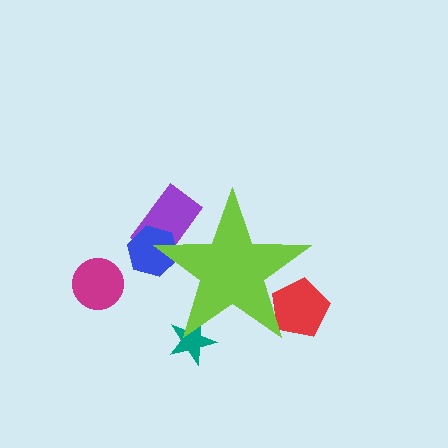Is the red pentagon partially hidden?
Yes, the red pentagon is partially hidden behind the lime star.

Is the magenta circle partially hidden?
No, the magenta circle is fully visible.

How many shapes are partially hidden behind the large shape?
4 shapes are partially hidden.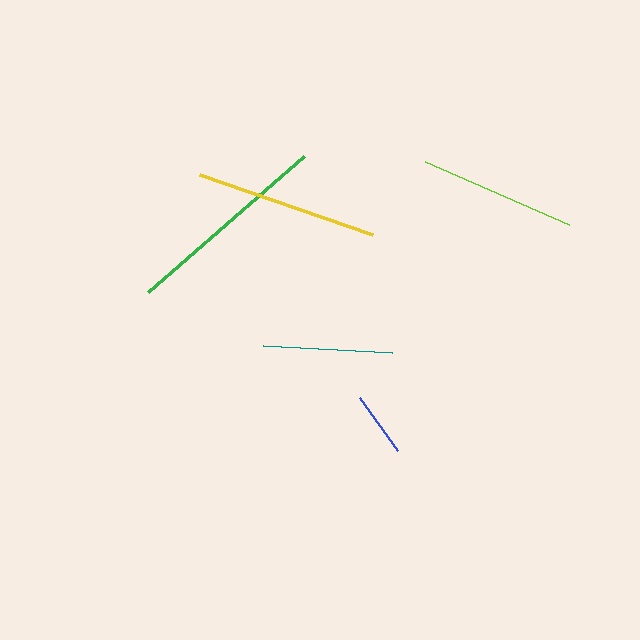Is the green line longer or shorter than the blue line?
The green line is longer than the blue line.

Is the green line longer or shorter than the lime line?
The green line is longer than the lime line.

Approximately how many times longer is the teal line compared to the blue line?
The teal line is approximately 2.0 times the length of the blue line.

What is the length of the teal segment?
The teal segment is approximately 129 pixels long.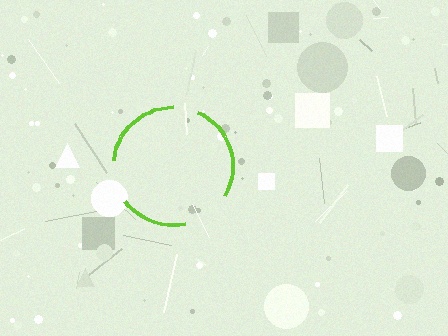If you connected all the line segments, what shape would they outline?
They would outline a circle.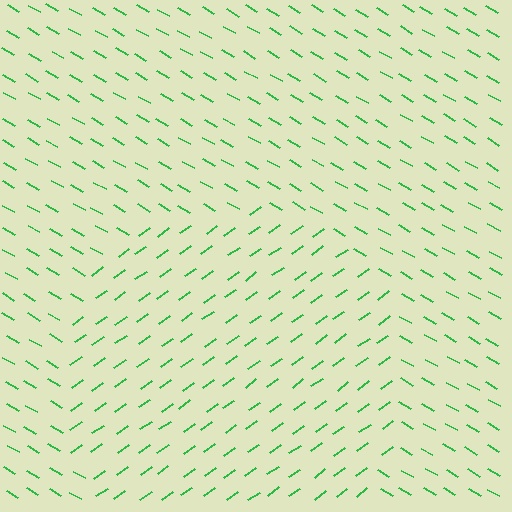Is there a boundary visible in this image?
Yes, there is a texture boundary formed by a change in line orientation.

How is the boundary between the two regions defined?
The boundary is defined purely by a change in line orientation (approximately 65 degrees difference). All lines are the same color and thickness.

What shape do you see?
I see a circle.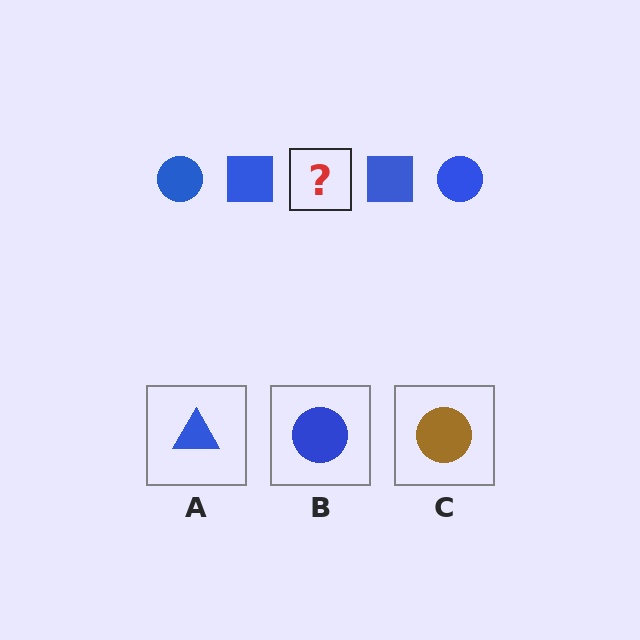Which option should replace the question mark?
Option B.